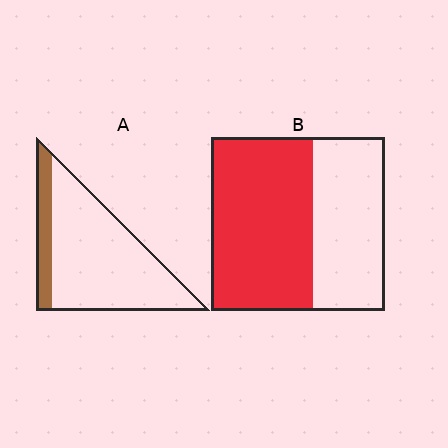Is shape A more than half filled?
No.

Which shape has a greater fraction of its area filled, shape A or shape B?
Shape B.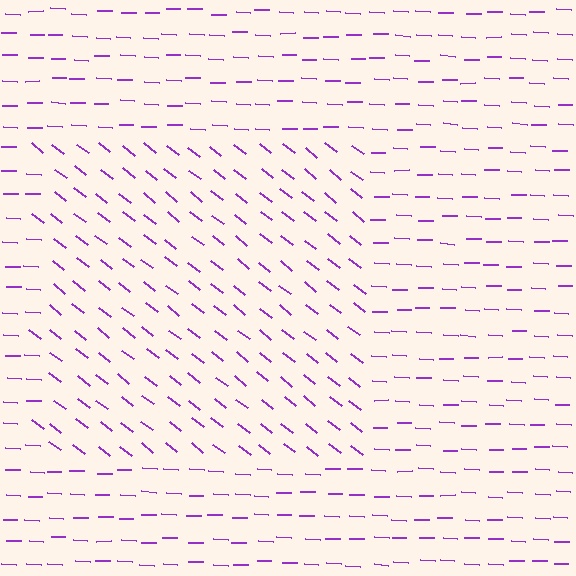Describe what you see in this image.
The image is filled with small purple line segments. A rectangle region in the image has lines oriented differently from the surrounding lines, creating a visible texture boundary.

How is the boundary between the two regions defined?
The boundary is defined purely by a change in line orientation (approximately 36 degrees difference). All lines are the same color and thickness.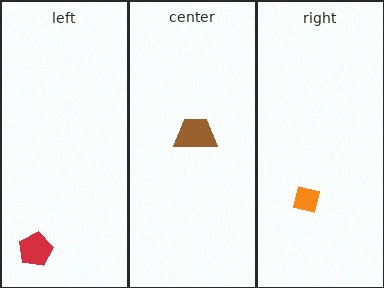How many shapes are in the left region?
1.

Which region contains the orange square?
The right region.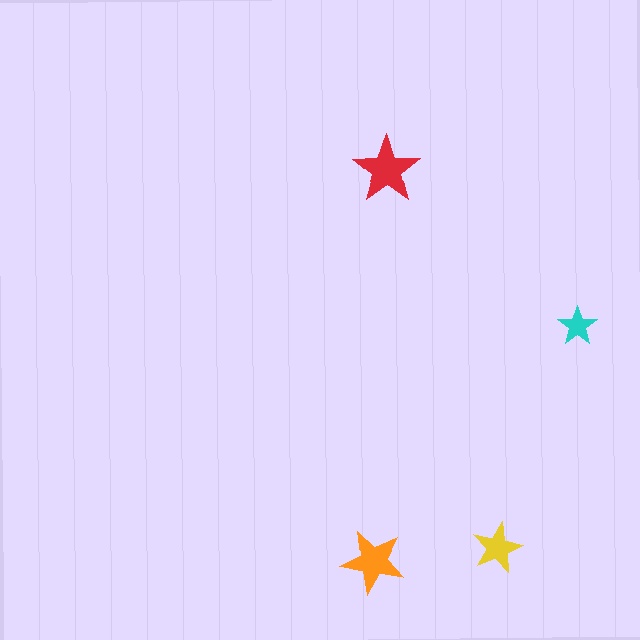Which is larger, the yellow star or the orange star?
The orange one.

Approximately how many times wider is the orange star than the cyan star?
About 1.5 times wider.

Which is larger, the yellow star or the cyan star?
The yellow one.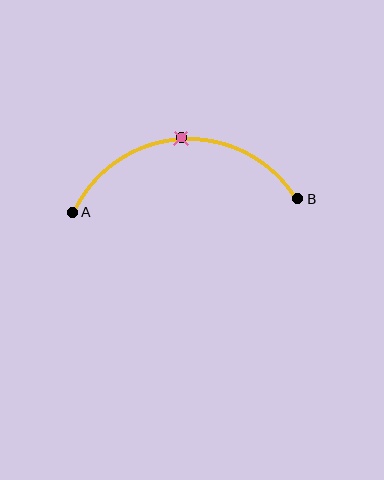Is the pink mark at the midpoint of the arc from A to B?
Yes. The pink mark lies on the arc at equal arc-length from both A and B — it is the arc midpoint.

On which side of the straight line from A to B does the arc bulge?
The arc bulges above the straight line connecting A and B.